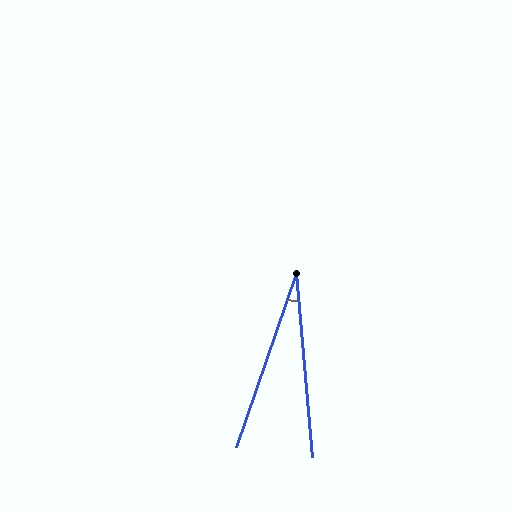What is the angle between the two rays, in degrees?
Approximately 24 degrees.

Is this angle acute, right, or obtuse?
It is acute.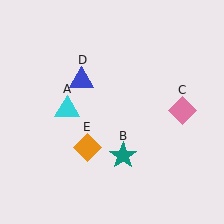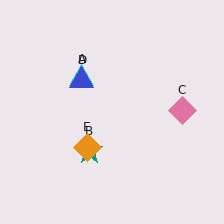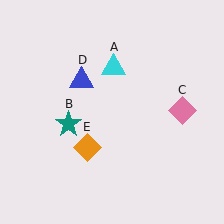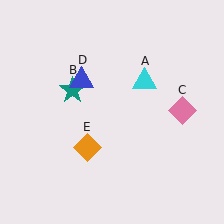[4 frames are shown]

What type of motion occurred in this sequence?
The cyan triangle (object A), teal star (object B) rotated clockwise around the center of the scene.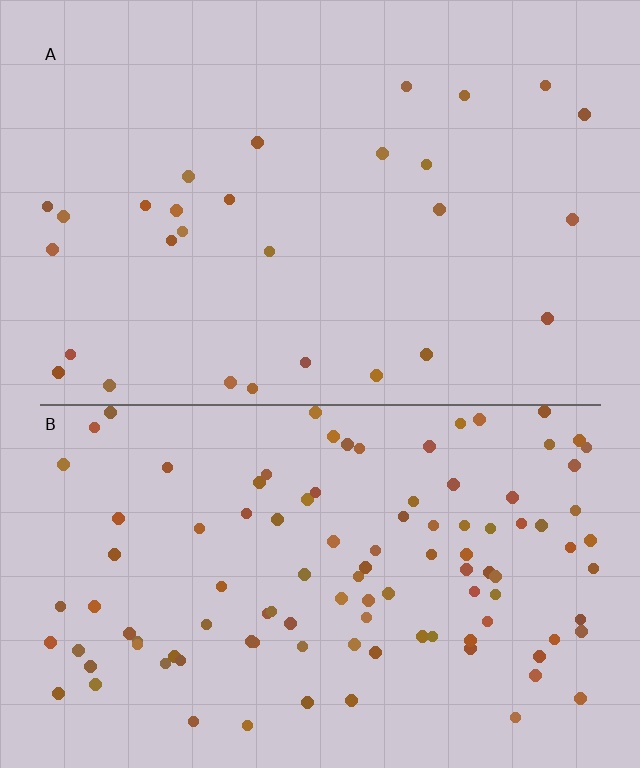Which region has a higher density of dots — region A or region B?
B (the bottom).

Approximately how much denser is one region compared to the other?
Approximately 3.8× — region B over region A.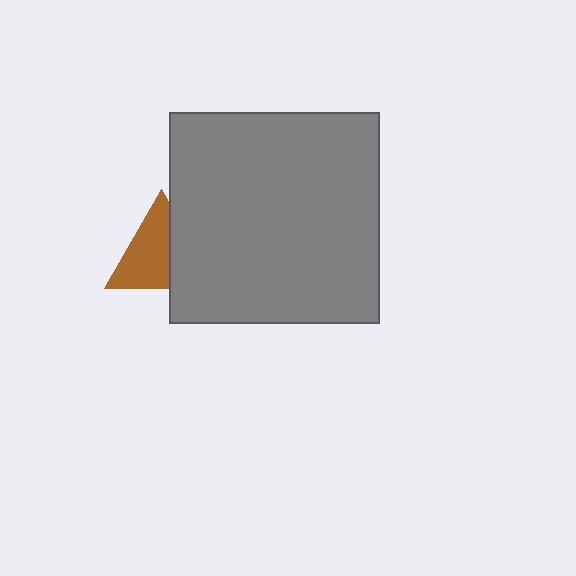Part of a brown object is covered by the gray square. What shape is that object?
It is a triangle.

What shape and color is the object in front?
The object in front is a gray square.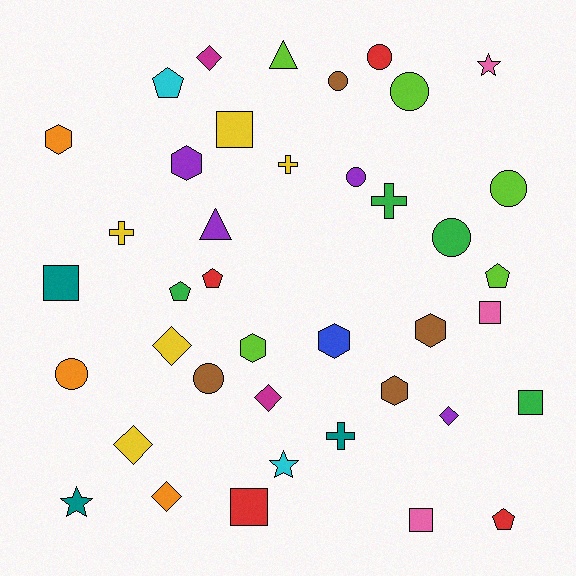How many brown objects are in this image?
There are 4 brown objects.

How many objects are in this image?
There are 40 objects.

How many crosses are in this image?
There are 4 crosses.